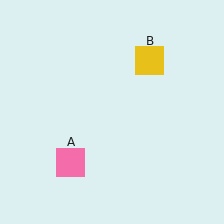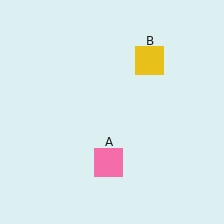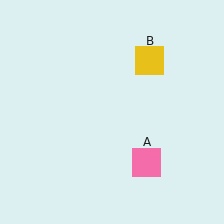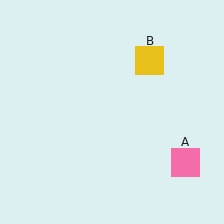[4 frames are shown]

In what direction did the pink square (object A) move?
The pink square (object A) moved right.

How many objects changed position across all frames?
1 object changed position: pink square (object A).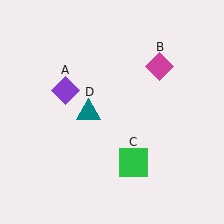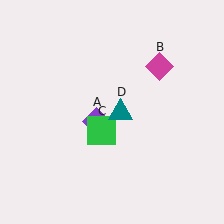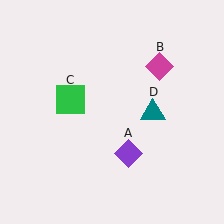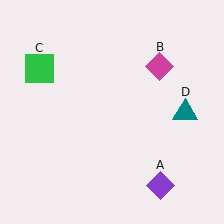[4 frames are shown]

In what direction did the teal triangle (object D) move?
The teal triangle (object D) moved right.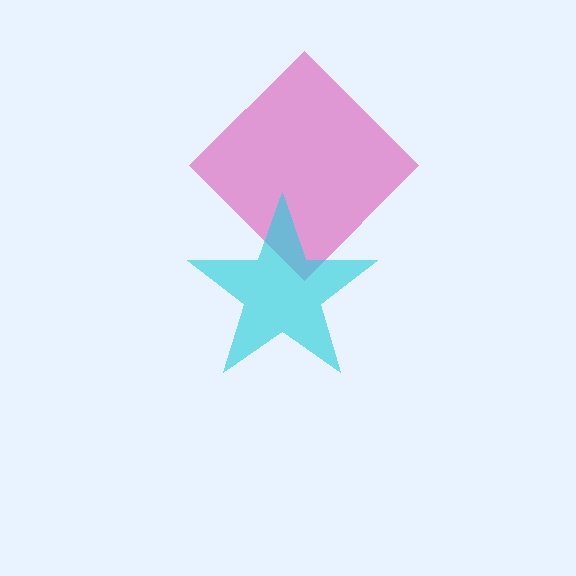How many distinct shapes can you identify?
There are 2 distinct shapes: a magenta diamond, a cyan star.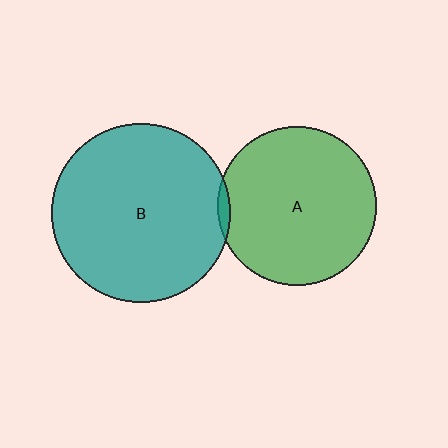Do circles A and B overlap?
Yes.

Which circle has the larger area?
Circle B (teal).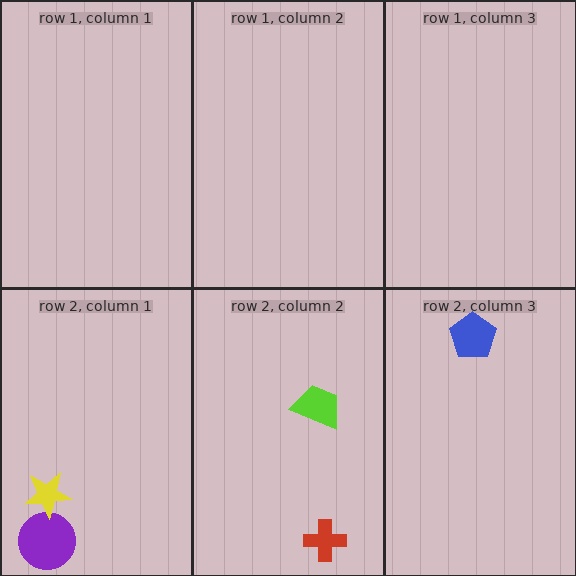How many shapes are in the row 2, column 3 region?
1.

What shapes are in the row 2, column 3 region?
The blue pentagon.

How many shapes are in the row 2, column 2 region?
2.